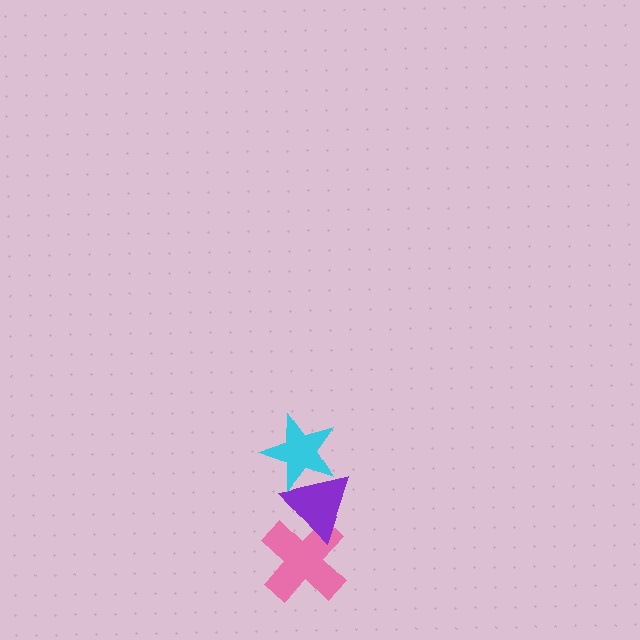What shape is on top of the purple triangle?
The cyan star is on top of the purple triangle.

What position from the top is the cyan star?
The cyan star is 1st from the top.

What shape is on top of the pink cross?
The purple triangle is on top of the pink cross.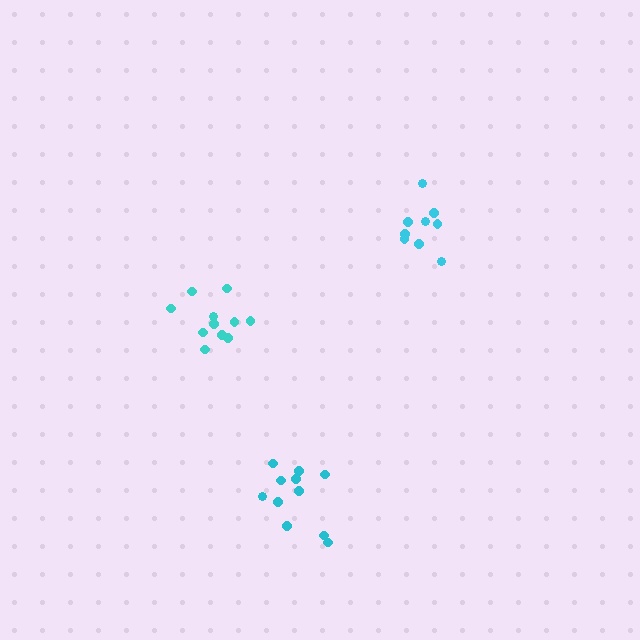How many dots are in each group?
Group 1: 9 dots, Group 2: 11 dots, Group 3: 11 dots (31 total).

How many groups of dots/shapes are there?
There are 3 groups.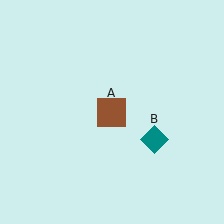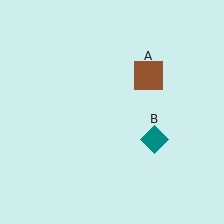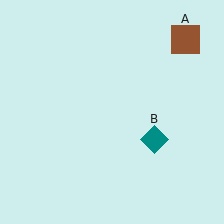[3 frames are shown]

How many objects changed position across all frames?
1 object changed position: brown square (object A).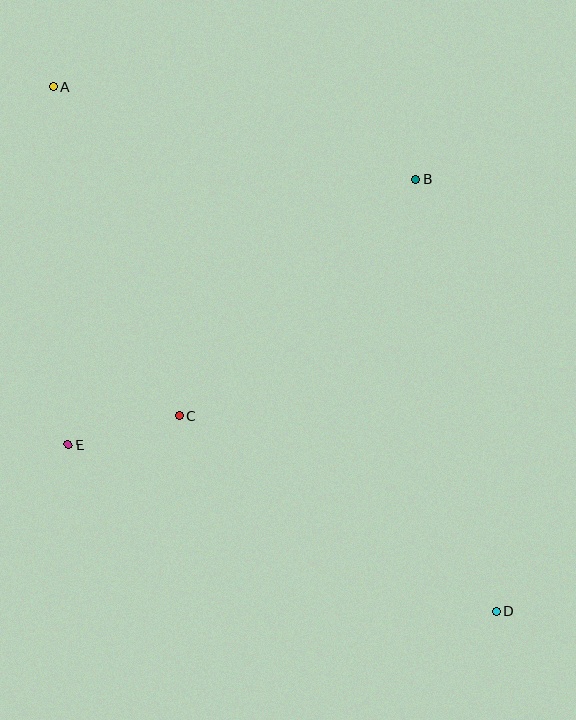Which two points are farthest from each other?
Points A and D are farthest from each other.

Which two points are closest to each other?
Points C and E are closest to each other.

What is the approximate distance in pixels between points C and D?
The distance between C and D is approximately 372 pixels.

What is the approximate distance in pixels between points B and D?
The distance between B and D is approximately 439 pixels.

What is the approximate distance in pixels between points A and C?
The distance between A and C is approximately 352 pixels.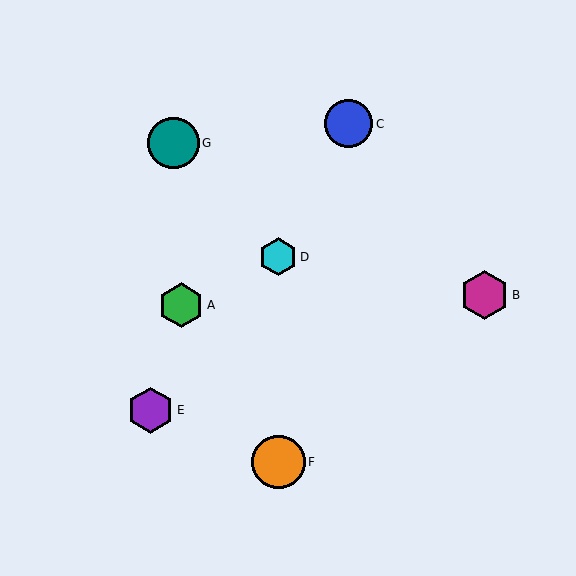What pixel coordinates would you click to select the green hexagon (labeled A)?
Click at (181, 305) to select the green hexagon A.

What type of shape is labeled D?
Shape D is a cyan hexagon.